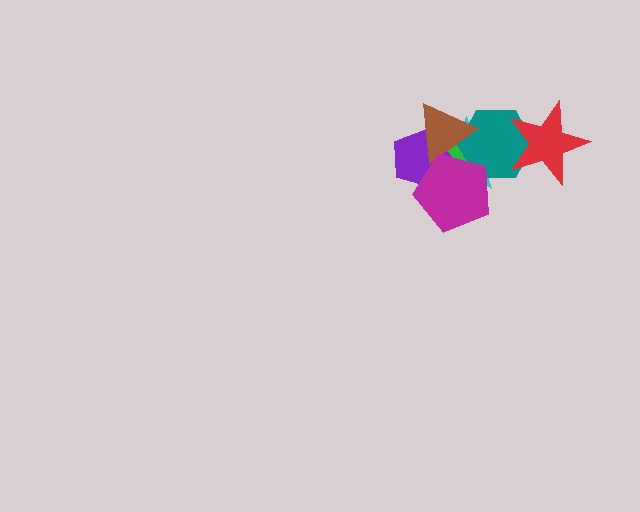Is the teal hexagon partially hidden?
Yes, it is partially covered by another shape.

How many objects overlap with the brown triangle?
5 objects overlap with the brown triangle.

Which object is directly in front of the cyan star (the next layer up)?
The green pentagon is directly in front of the cyan star.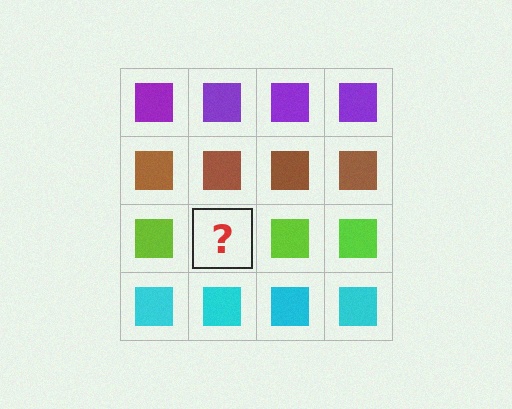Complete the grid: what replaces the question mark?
The question mark should be replaced with a lime square.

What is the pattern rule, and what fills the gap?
The rule is that each row has a consistent color. The gap should be filled with a lime square.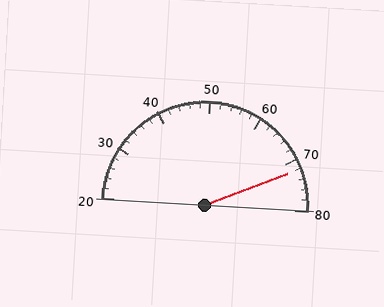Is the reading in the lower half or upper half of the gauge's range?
The reading is in the upper half of the range (20 to 80).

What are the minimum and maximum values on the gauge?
The gauge ranges from 20 to 80.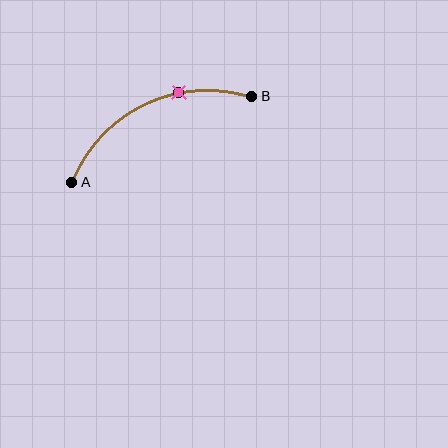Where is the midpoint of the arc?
The arc midpoint is the point on the curve farthest from the straight line joining A and B. It sits above that line.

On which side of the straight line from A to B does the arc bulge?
The arc bulges above the straight line connecting A and B.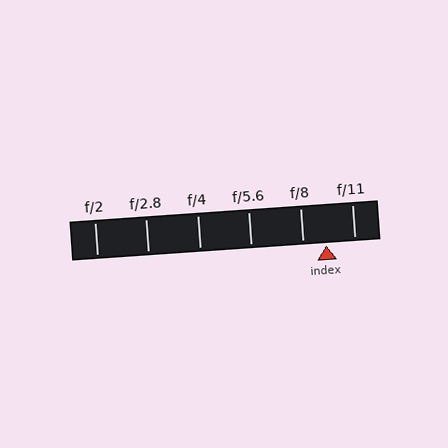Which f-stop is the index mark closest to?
The index mark is closest to f/8.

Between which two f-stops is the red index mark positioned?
The index mark is between f/8 and f/11.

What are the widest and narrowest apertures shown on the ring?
The widest aperture shown is f/2 and the narrowest is f/11.